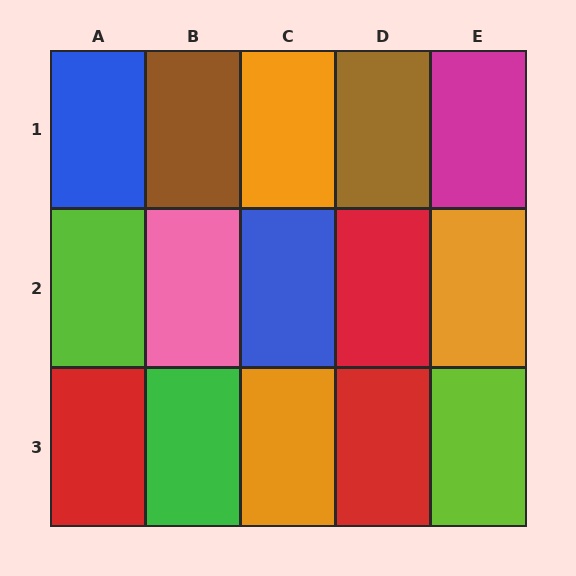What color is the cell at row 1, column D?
Brown.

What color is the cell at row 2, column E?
Orange.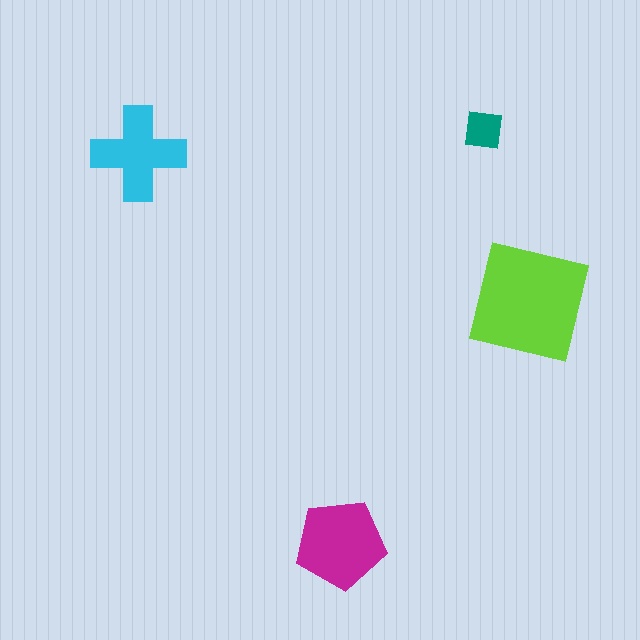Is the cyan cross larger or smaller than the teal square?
Larger.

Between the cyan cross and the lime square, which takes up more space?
The lime square.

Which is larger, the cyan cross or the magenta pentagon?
The magenta pentagon.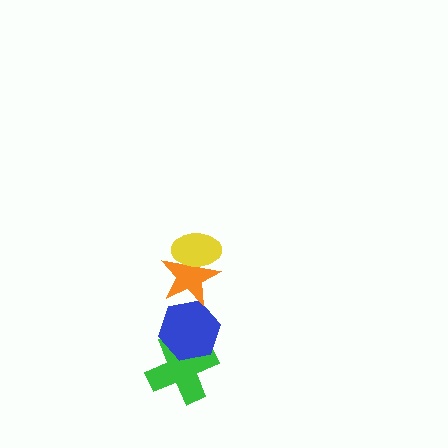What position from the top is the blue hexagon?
The blue hexagon is 3rd from the top.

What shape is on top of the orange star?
The yellow ellipse is on top of the orange star.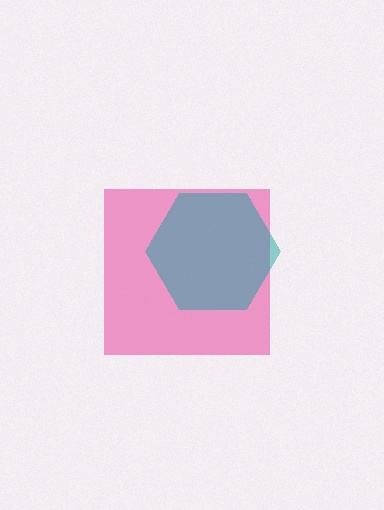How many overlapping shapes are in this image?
There are 2 overlapping shapes in the image.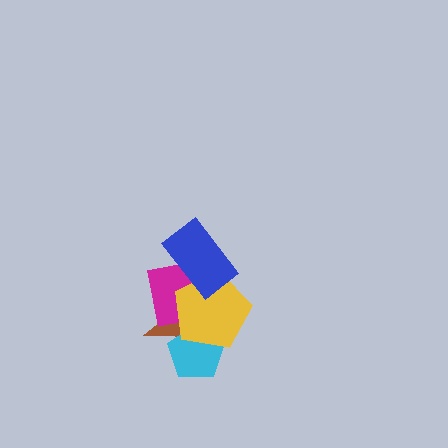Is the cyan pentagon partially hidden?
Yes, it is partially covered by another shape.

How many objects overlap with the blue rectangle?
3 objects overlap with the blue rectangle.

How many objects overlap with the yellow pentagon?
4 objects overlap with the yellow pentagon.